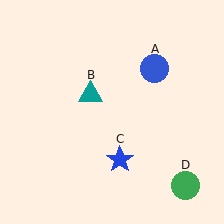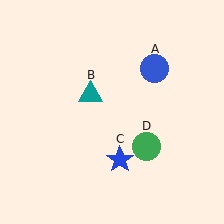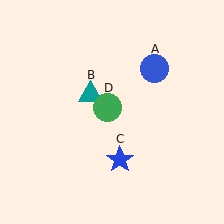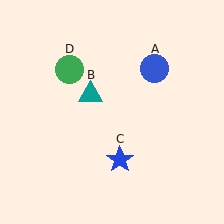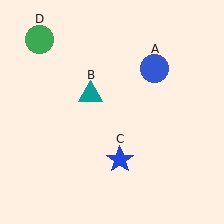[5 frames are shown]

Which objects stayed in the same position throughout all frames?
Blue circle (object A) and teal triangle (object B) and blue star (object C) remained stationary.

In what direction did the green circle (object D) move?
The green circle (object D) moved up and to the left.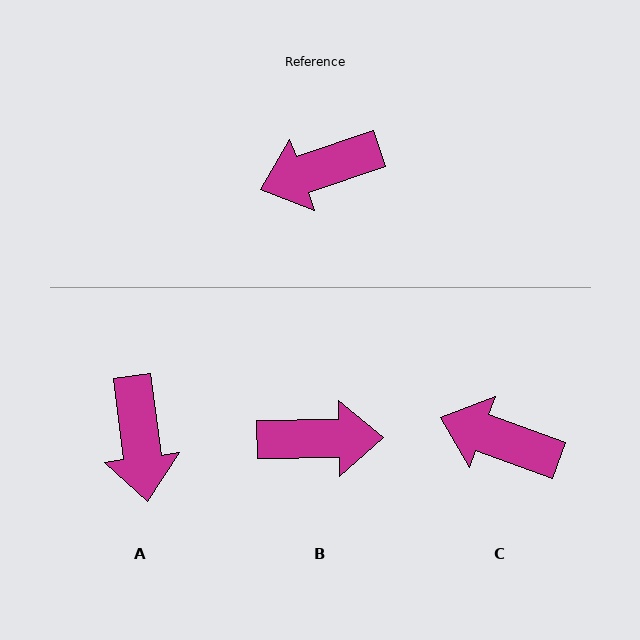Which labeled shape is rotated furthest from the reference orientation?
B, about 162 degrees away.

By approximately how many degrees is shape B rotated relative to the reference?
Approximately 162 degrees counter-clockwise.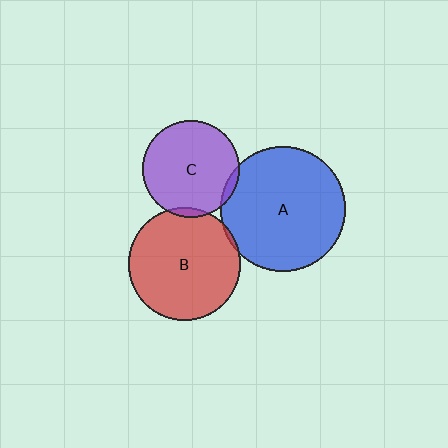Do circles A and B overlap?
Yes.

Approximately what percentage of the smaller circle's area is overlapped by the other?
Approximately 5%.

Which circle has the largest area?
Circle A (blue).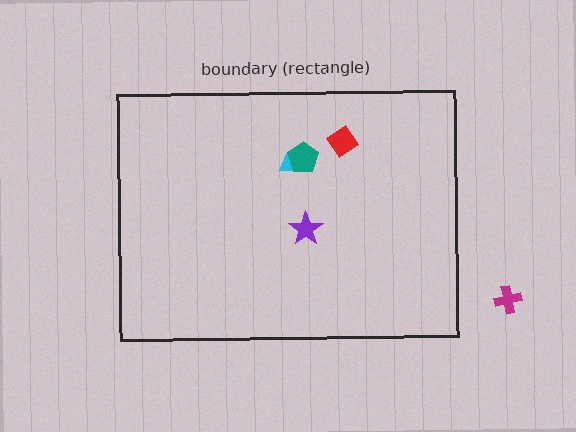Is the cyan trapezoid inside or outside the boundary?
Inside.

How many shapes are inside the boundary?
4 inside, 1 outside.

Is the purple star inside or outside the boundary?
Inside.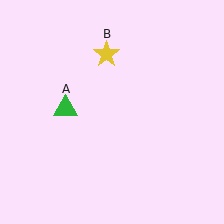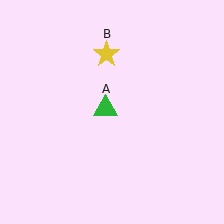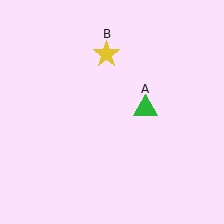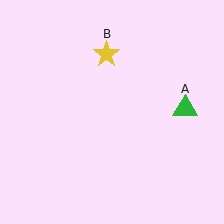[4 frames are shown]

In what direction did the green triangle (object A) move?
The green triangle (object A) moved right.